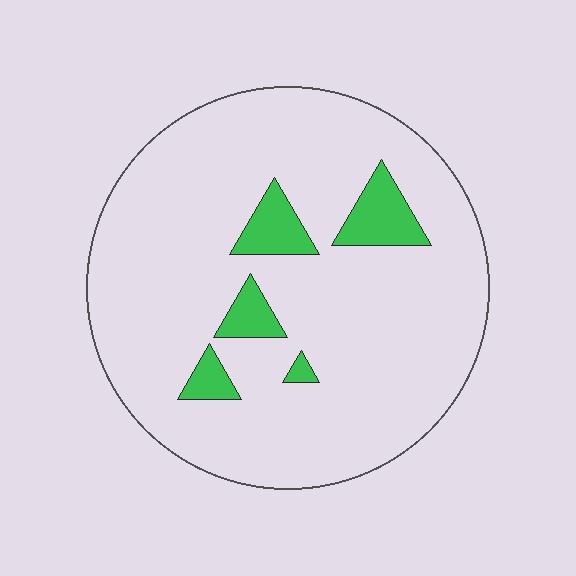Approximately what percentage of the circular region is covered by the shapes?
Approximately 10%.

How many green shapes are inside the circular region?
5.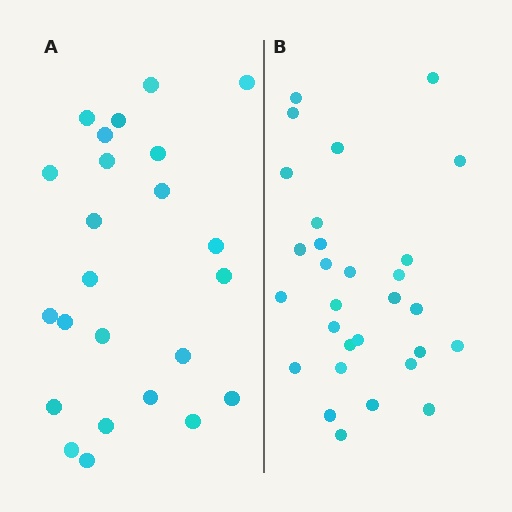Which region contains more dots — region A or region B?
Region B (the right region) has more dots.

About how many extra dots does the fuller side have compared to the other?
Region B has about 5 more dots than region A.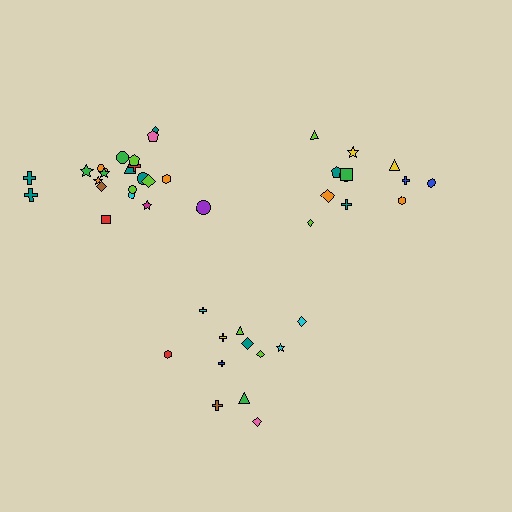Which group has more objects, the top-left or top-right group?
The top-left group.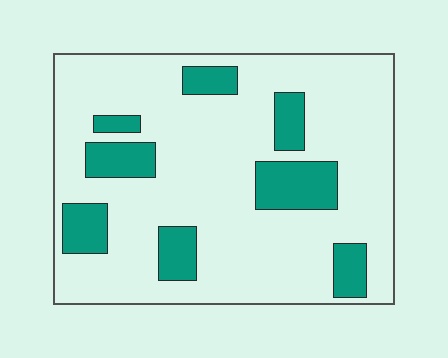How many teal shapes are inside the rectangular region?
8.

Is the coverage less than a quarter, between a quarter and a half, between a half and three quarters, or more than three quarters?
Less than a quarter.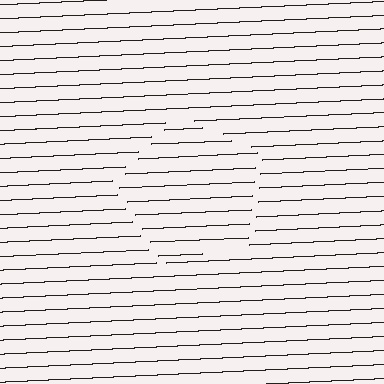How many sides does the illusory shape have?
5 sides — the line-ends trace a pentagon.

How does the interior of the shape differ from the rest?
The interior of the shape contains the same grating, shifted by half a period — the contour is defined by the phase discontinuity where line-ends from the inner and outer gratings abut.